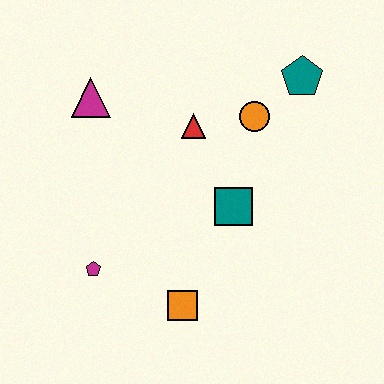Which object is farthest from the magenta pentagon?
The teal pentagon is farthest from the magenta pentagon.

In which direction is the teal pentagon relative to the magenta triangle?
The teal pentagon is to the right of the magenta triangle.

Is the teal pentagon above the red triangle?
Yes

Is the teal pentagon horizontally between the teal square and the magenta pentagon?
No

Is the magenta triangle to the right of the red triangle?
No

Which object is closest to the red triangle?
The orange circle is closest to the red triangle.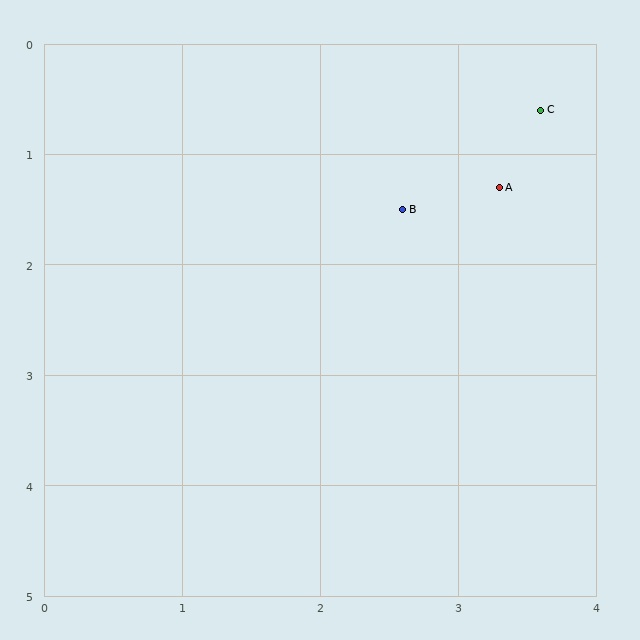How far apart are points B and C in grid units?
Points B and C are about 1.3 grid units apart.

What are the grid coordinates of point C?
Point C is at approximately (3.6, 0.6).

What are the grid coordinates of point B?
Point B is at approximately (2.6, 1.5).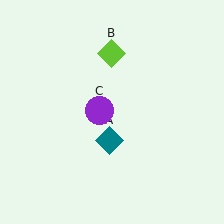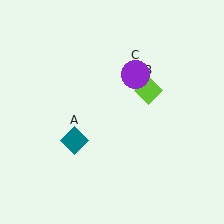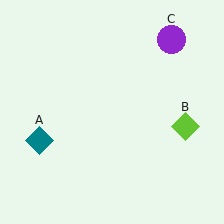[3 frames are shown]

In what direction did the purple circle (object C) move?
The purple circle (object C) moved up and to the right.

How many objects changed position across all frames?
3 objects changed position: teal diamond (object A), lime diamond (object B), purple circle (object C).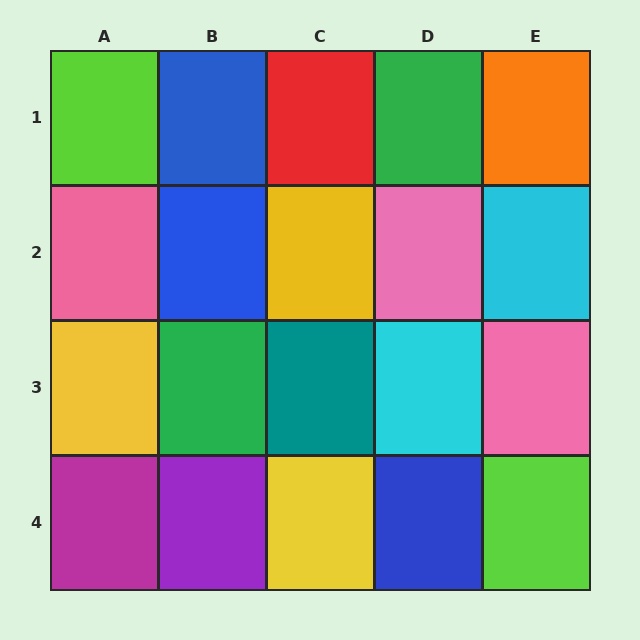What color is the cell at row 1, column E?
Orange.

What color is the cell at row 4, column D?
Blue.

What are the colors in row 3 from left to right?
Yellow, green, teal, cyan, pink.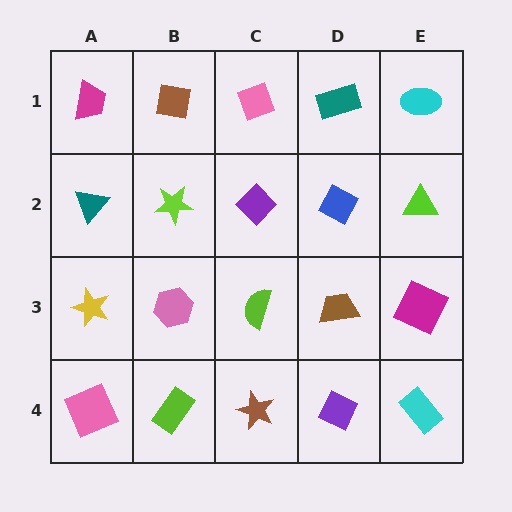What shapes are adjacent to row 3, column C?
A purple diamond (row 2, column C), a brown star (row 4, column C), a pink hexagon (row 3, column B), a brown trapezoid (row 3, column D).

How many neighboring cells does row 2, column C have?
4.